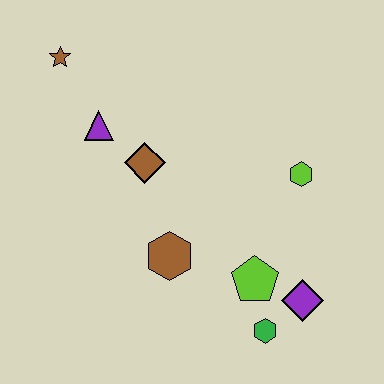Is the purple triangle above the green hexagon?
Yes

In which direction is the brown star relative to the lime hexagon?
The brown star is to the left of the lime hexagon.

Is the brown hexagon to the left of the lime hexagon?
Yes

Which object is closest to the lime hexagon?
The lime pentagon is closest to the lime hexagon.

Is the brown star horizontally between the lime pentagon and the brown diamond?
No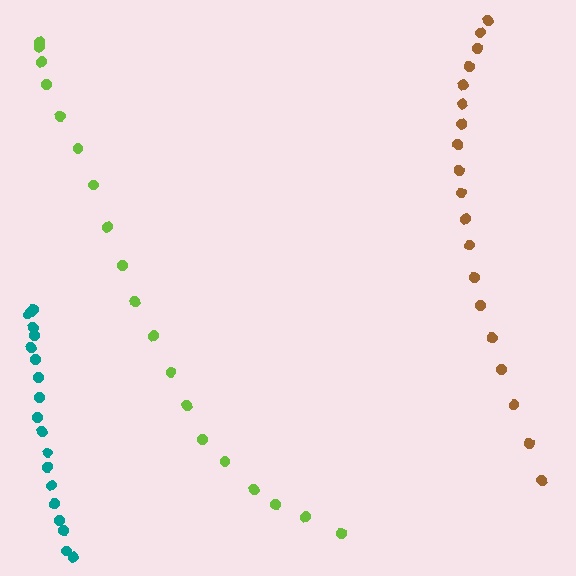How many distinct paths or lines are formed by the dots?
There are 3 distinct paths.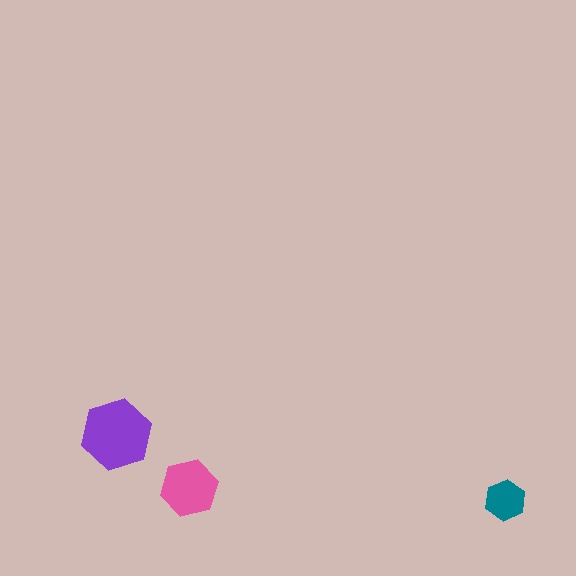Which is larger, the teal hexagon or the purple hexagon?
The purple one.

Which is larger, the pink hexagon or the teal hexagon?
The pink one.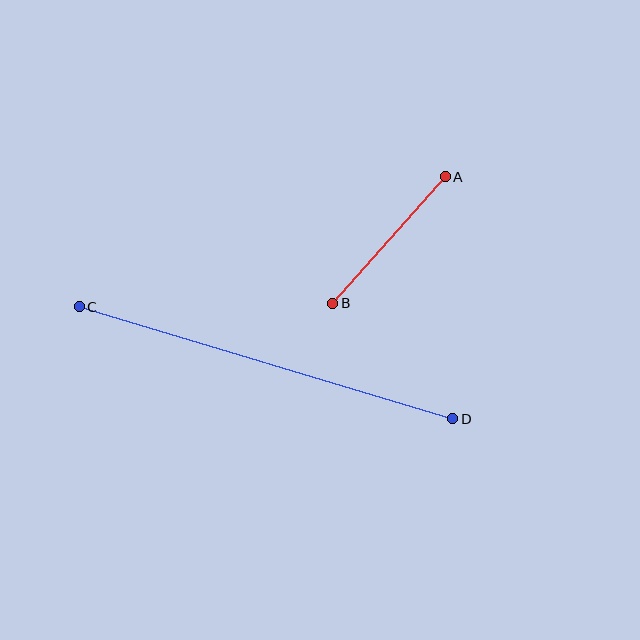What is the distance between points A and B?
The distance is approximately 169 pixels.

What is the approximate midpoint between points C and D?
The midpoint is at approximately (266, 363) pixels.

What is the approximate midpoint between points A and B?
The midpoint is at approximately (389, 240) pixels.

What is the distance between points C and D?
The distance is approximately 390 pixels.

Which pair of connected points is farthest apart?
Points C and D are farthest apart.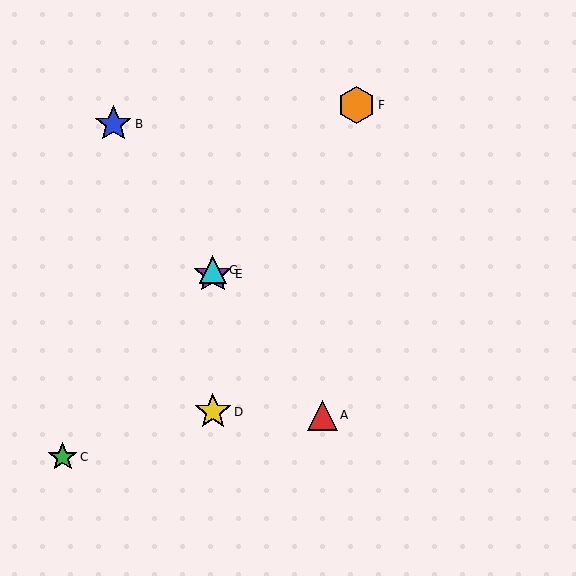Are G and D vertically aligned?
Yes, both are at x≈213.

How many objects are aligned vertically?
3 objects (D, E, G) are aligned vertically.